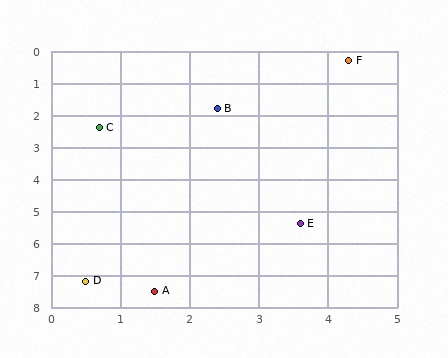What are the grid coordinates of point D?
Point D is at approximately (0.5, 7.2).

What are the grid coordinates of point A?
Point A is at approximately (1.5, 7.5).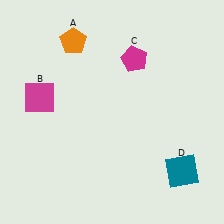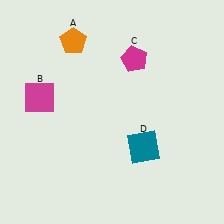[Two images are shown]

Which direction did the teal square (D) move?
The teal square (D) moved left.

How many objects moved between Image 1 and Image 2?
1 object moved between the two images.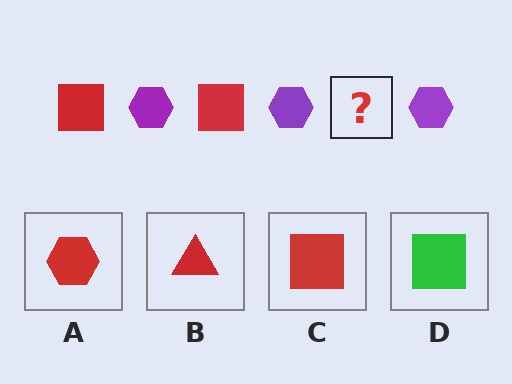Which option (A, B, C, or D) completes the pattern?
C.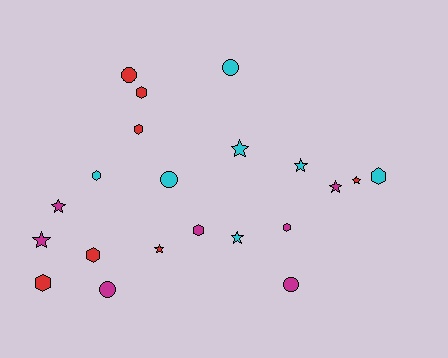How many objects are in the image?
There are 21 objects.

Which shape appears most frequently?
Star, with 8 objects.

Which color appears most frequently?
Magenta, with 7 objects.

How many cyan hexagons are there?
There are 2 cyan hexagons.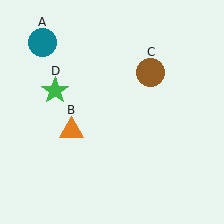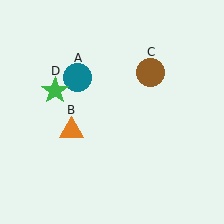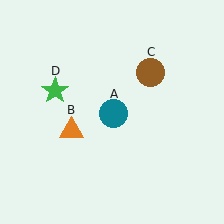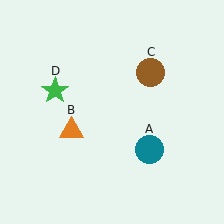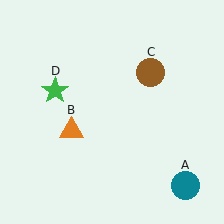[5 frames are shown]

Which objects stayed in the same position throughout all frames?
Orange triangle (object B) and brown circle (object C) and green star (object D) remained stationary.